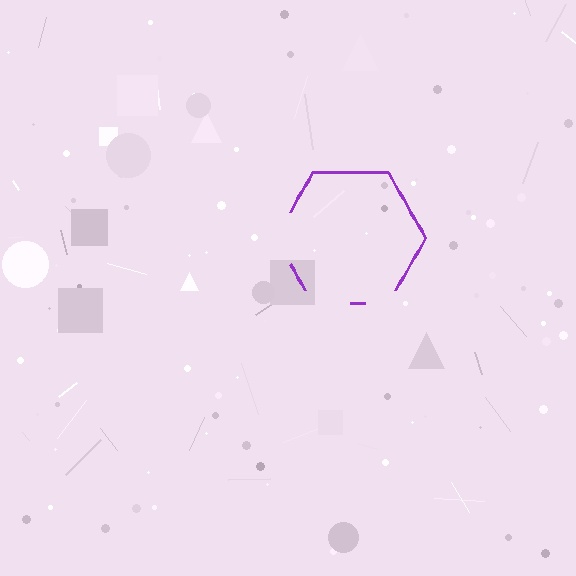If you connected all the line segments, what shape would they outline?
They would outline a hexagon.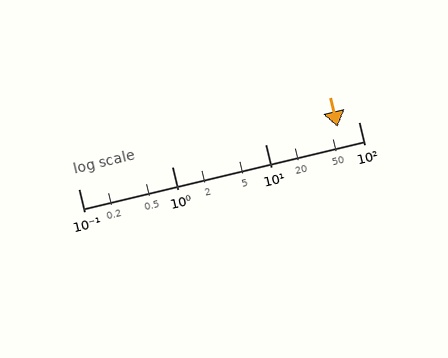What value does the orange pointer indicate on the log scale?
The pointer indicates approximately 59.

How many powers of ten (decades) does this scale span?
The scale spans 3 decades, from 0.1 to 100.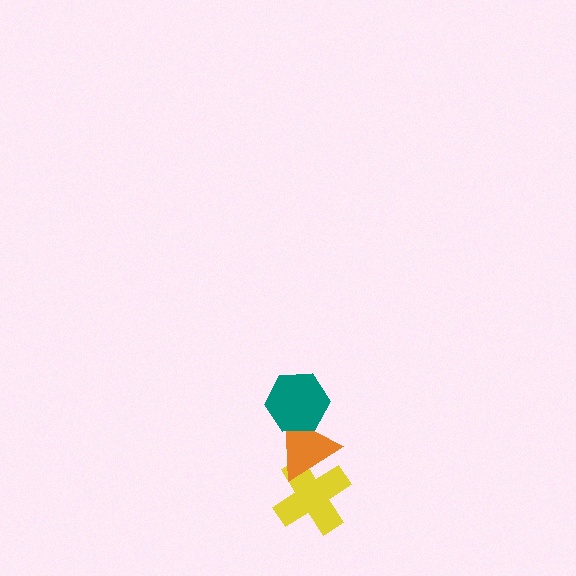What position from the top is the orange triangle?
The orange triangle is 2nd from the top.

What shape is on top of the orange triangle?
The teal hexagon is on top of the orange triangle.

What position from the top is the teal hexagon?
The teal hexagon is 1st from the top.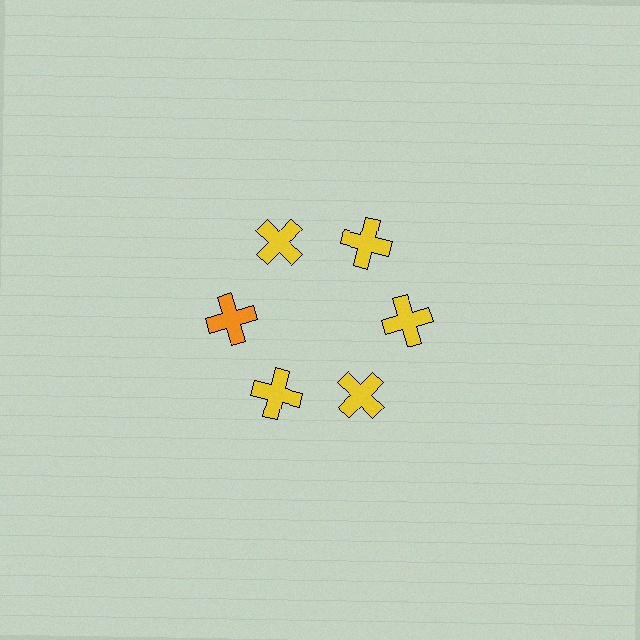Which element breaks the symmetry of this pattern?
The orange cross at roughly the 9 o'clock position breaks the symmetry. All other shapes are yellow crosses.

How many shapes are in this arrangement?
There are 6 shapes arranged in a ring pattern.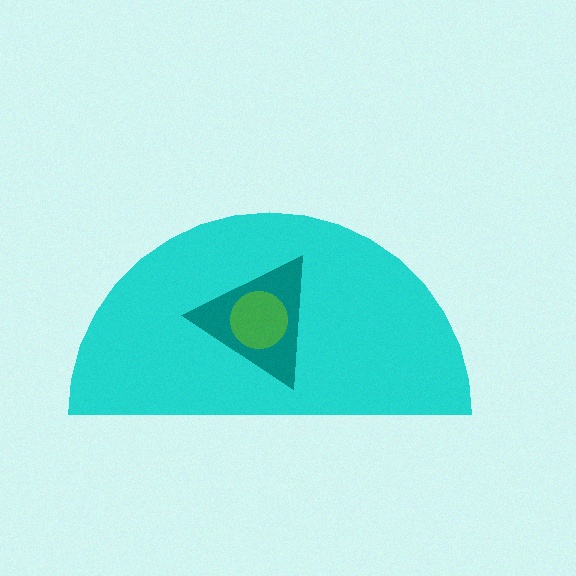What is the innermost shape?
The green circle.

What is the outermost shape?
The cyan semicircle.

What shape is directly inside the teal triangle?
The green circle.